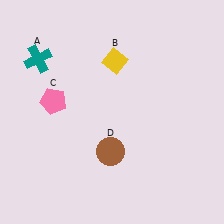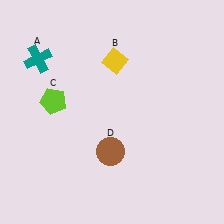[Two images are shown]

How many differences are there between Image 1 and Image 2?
There is 1 difference between the two images.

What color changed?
The pentagon (C) changed from pink in Image 1 to lime in Image 2.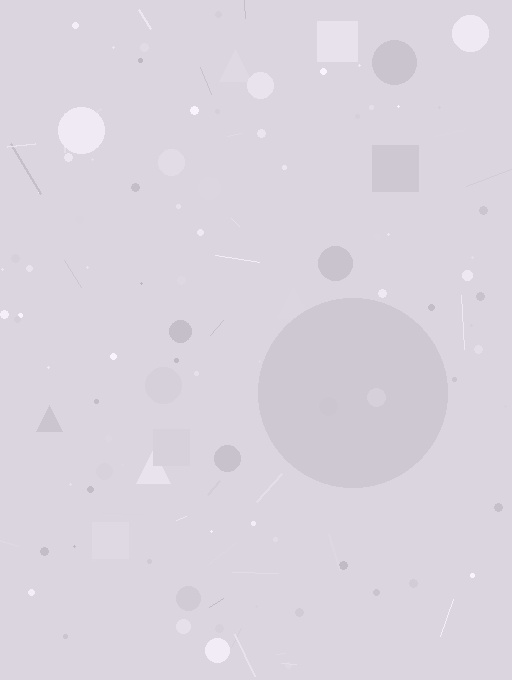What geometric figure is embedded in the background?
A circle is embedded in the background.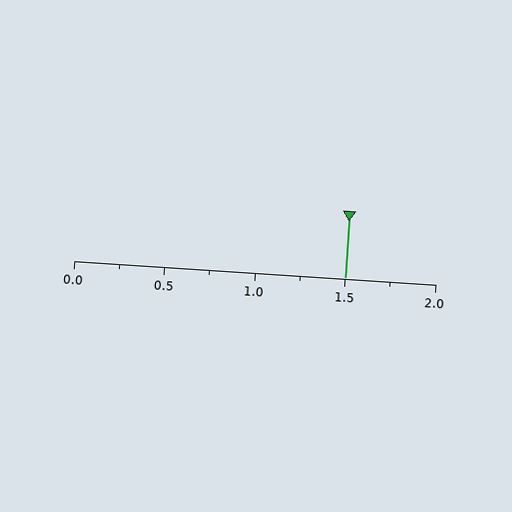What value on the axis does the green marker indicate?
The marker indicates approximately 1.5.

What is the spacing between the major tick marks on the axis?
The major ticks are spaced 0.5 apart.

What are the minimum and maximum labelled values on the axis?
The axis runs from 0.0 to 2.0.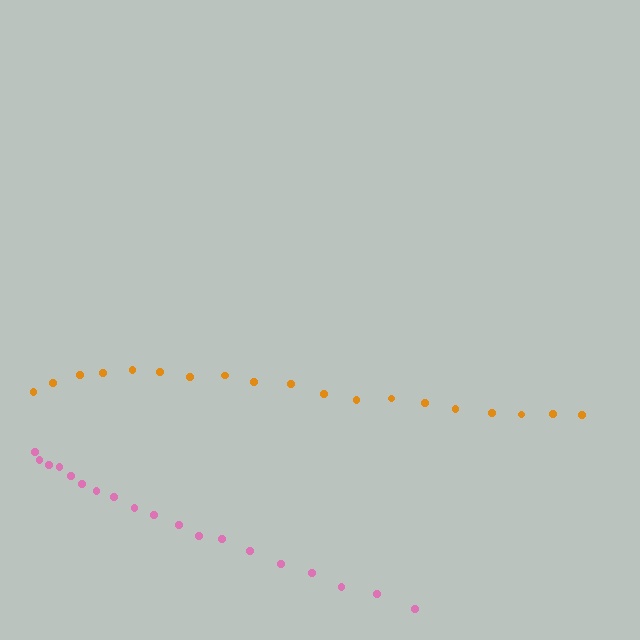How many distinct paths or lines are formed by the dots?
There are 2 distinct paths.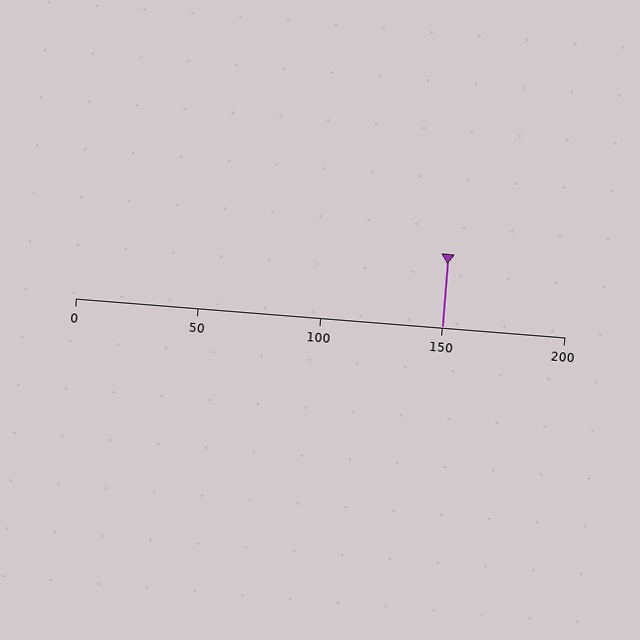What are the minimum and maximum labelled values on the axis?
The axis runs from 0 to 200.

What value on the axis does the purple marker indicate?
The marker indicates approximately 150.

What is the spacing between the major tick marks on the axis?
The major ticks are spaced 50 apart.